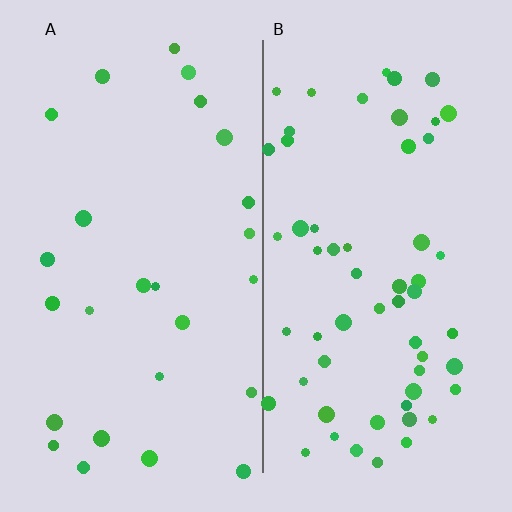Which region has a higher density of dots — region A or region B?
B (the right).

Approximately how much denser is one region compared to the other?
Approximately 2.3× — region B over region A.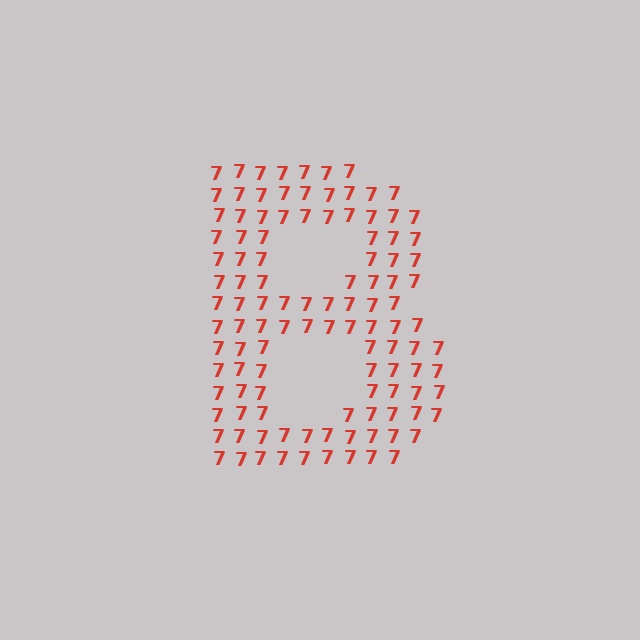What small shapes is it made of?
It is made of small digit 7's.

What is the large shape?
The large shape is the letter B.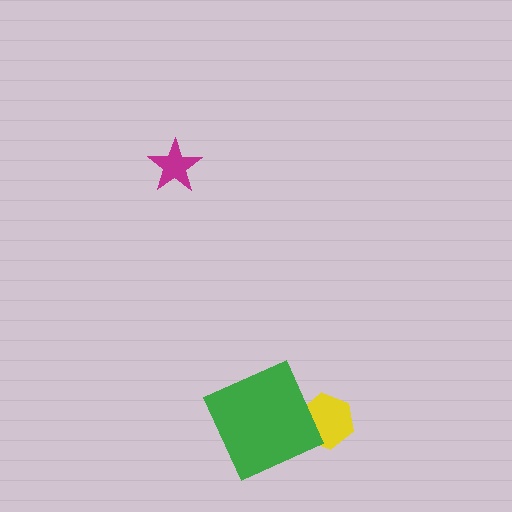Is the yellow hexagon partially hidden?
Yes, it is partially covered by another shape.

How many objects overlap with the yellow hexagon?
1 object overlaps with the yellow hexagon.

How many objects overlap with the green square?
1 object overlaps with the green square.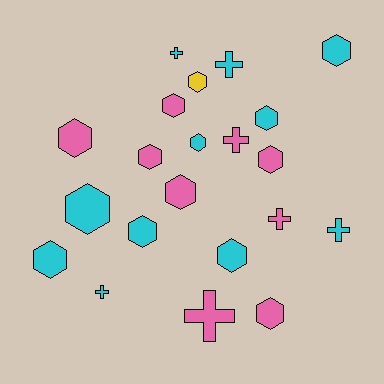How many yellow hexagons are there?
There is 1 yellow hexagon.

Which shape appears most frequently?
Hexagon, with 14 objects.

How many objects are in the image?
There are 21 objects.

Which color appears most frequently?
Cyan, with 11 objects.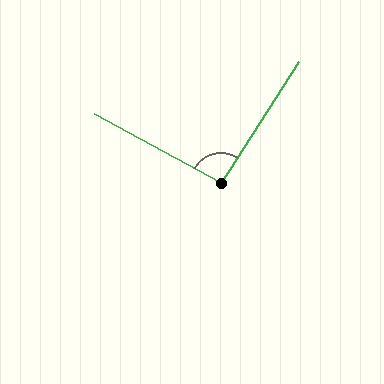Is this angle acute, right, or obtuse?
It is approximately a right angle.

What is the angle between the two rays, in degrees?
Approximately 94 degrees.